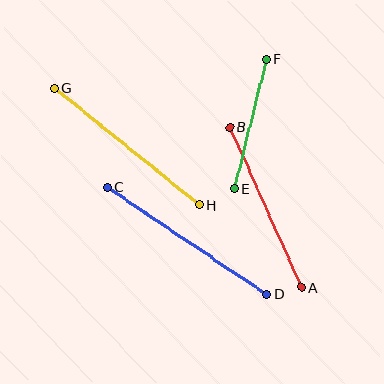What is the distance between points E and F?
The distance is approximately 134 pixels.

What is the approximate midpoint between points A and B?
The midpoint is at approximately (265, 207) pixels.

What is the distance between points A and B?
The distance is approximately 175 pixels.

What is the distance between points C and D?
The distance is approximately 192 pixels.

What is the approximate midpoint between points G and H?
The midpoint is at approximately (127, 147) pixels.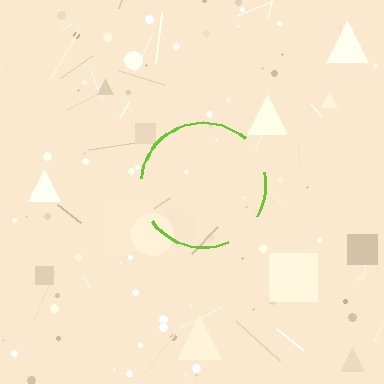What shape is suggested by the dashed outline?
The dashed outline suggests a circle.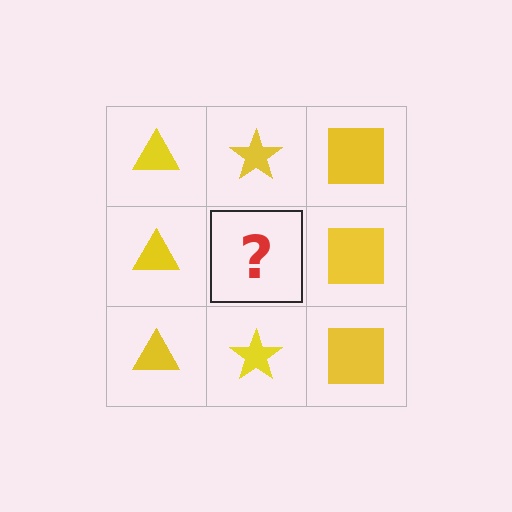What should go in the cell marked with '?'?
The missing cell should contain a yellow star.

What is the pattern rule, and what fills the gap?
The rule is that each column has a consistent shape. The gap should be filled with a yellow star.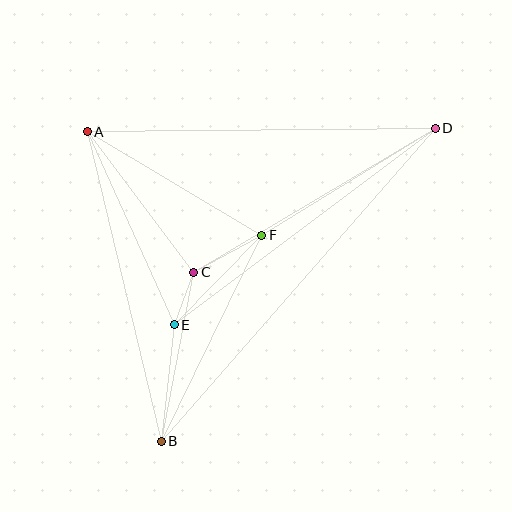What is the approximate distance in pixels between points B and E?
The distance between B and E is approximately 117 pixels.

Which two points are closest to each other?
Points C and E are closest to each other.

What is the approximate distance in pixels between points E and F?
The distance between E and F is approximately 125 pixels.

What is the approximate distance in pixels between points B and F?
The distance between B and F is approximately 229 pixels.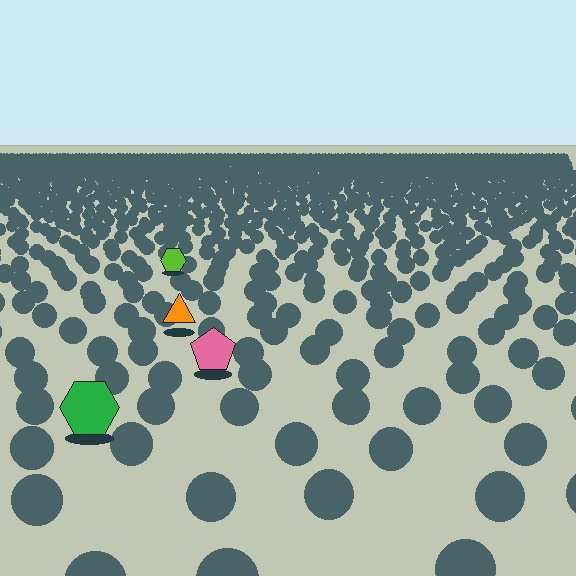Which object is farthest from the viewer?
The lime hexagon is farthest from the viewer. It appears smaller and the ground texture around it is denser.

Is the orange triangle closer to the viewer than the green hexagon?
No. The green hexagon is closer — you can tell from the texture gradient: the ground texture is coarser near it.